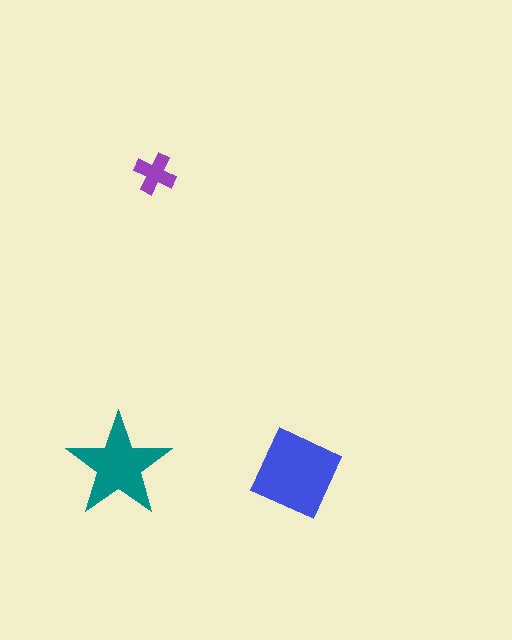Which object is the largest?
The blue square.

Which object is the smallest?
The purple cross.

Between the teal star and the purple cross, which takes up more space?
The teal star.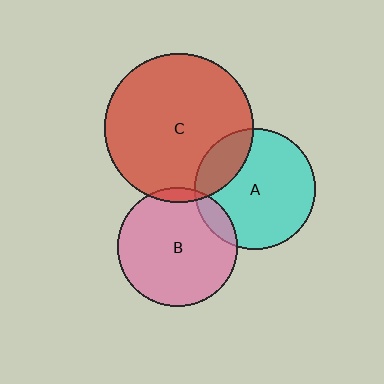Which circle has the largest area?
Circle C (red).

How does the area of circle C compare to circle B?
Approximately 1.6 times.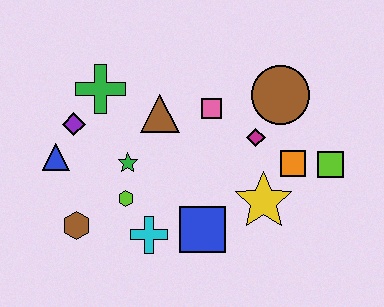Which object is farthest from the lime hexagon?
The lime square is farthest from the lime hexagon.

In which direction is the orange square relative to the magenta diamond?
The orange square is to the right of the magenta diamond.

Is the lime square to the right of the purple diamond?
Yes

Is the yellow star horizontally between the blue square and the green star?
No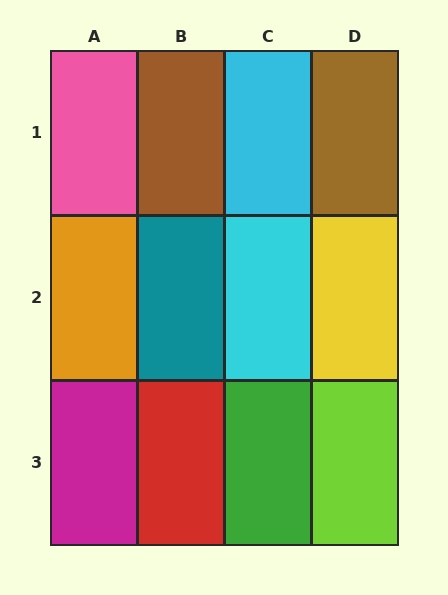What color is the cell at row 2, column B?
Teal.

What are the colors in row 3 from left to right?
Magenta, red, green, lime.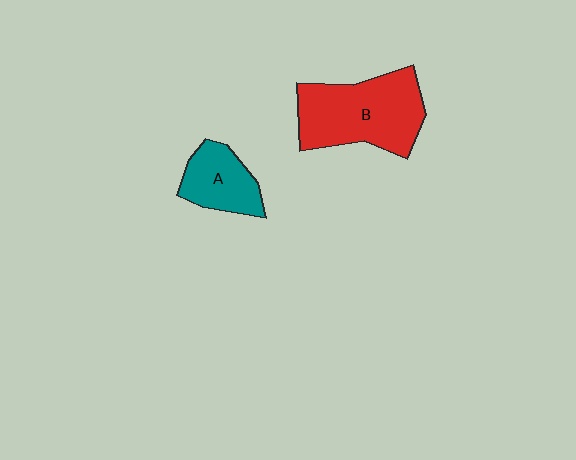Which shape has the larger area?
Shape B (red).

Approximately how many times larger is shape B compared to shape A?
Approximately 2.0 times.